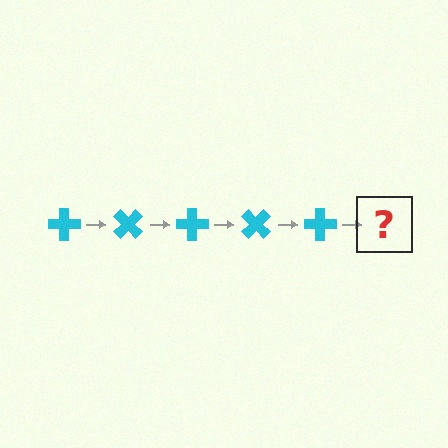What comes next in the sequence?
The next element should be a cyan cross rotated 225 degrees.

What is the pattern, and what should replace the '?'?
The pattern is that the cross rotates 45 degrees each step. The '?' should be a cyan cross rotated 225 degrees.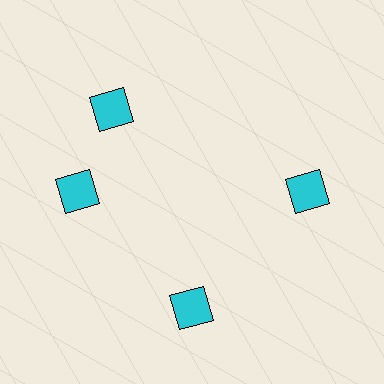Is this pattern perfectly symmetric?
No. The 4 cyan squares are arranged in a ring, but one element near the 12 o'clock position is rotated out of alignment along the ring, breaking the 4-fold rotational symmetry.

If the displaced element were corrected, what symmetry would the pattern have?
It would have 4-fold rotational symmetry — the pattern would map onto itself every 90 degrees.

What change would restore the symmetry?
The symmetry would be restored by rotating it back into even spacing with its neighbors so that all 4 squares sit at equal angles and equal distance from the center.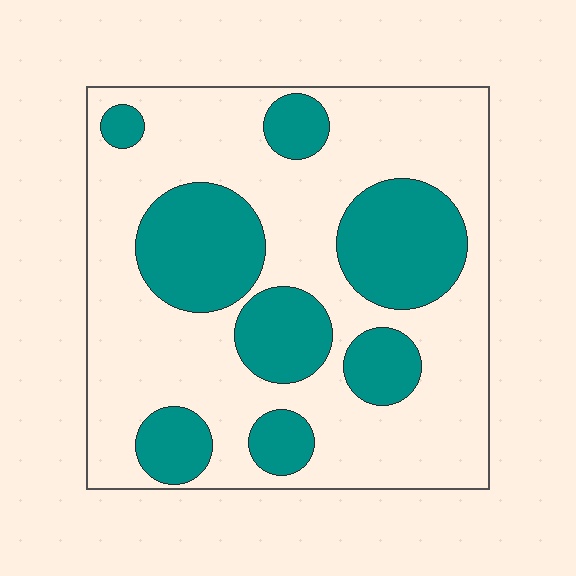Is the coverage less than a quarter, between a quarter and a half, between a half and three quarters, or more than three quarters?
Between a quarter and a half.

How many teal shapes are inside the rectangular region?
8.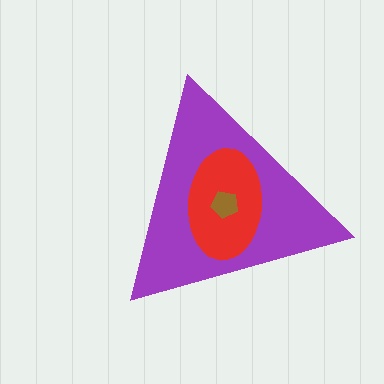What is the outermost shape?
The purple triangle.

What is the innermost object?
The brown pentagon.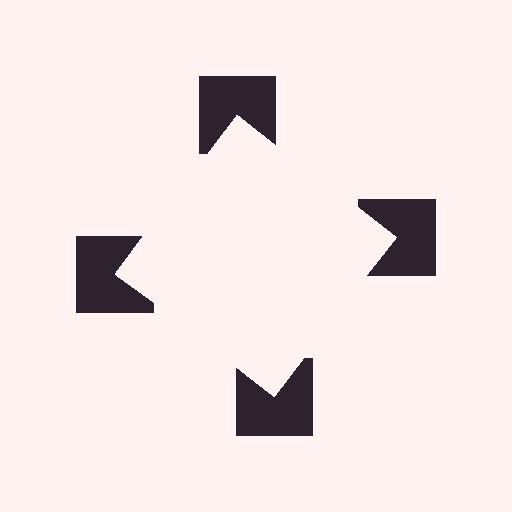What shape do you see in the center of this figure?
An illusory square — its edges are inferred from the aligned wedge cuts in the notched squares, not physically drawn.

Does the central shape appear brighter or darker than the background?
It typically appears slightly brighter than the background, even though no actual brightness change is drawn.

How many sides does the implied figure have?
4 sides.